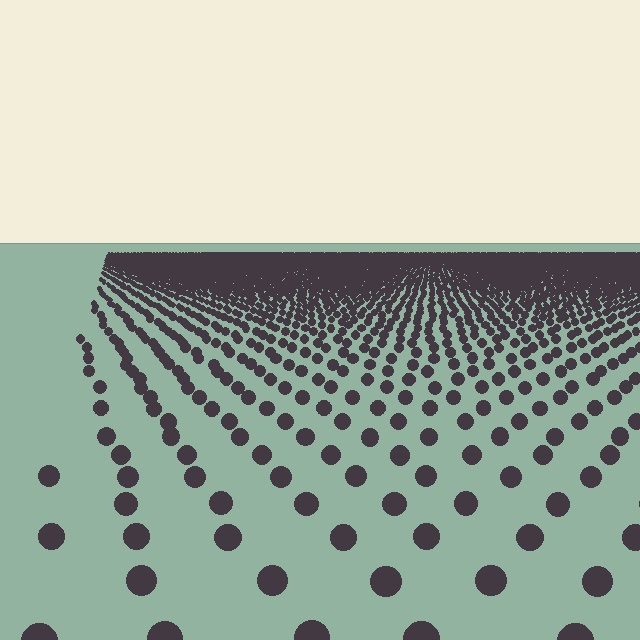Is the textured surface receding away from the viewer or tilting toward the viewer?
The surface is receding away from the viewer. Texture elements get smaller and denser toward the top.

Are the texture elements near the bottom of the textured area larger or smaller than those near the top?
Larger. Near the bottom, elements are closer to the viewer and appear at a bigger on-screen size.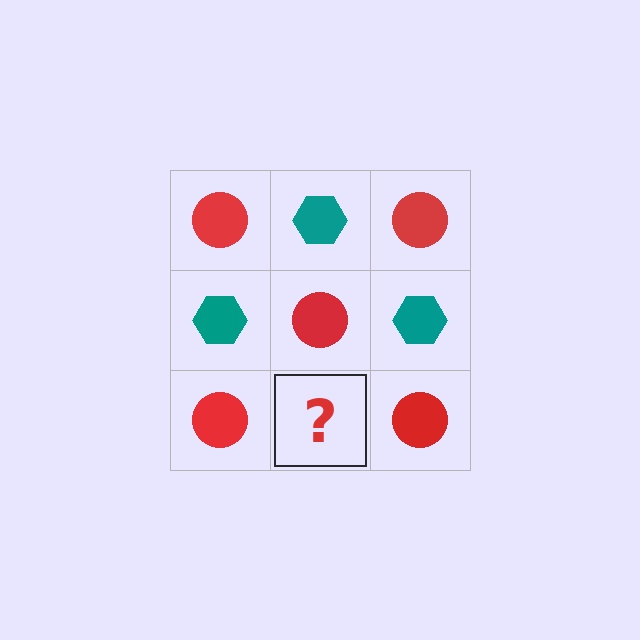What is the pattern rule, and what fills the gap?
The rule is that it alternates red circle and teal hexagon in a checkerboard pattern. The gap should be filled with a teal hexagon.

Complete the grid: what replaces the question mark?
The question mark should be replaced with a teal hexagon.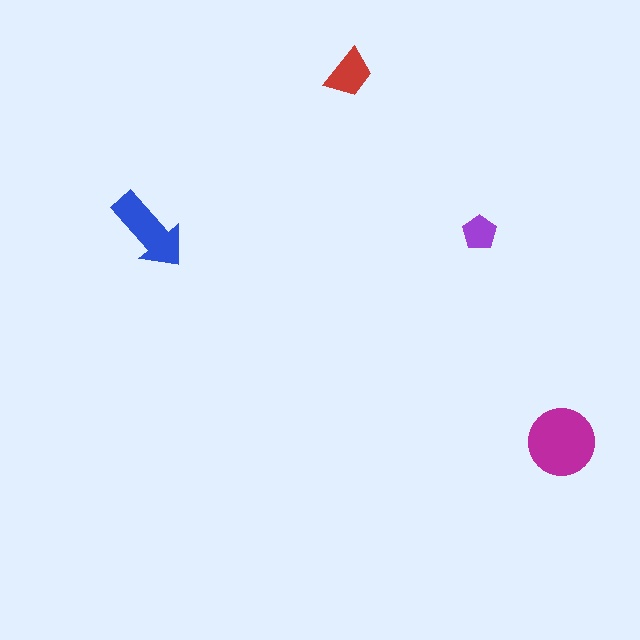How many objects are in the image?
There are 4 objects in the image.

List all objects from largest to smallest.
The magenta circle, the blue arrow, the red trapezoid, the purple pentagon.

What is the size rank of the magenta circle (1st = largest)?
1st.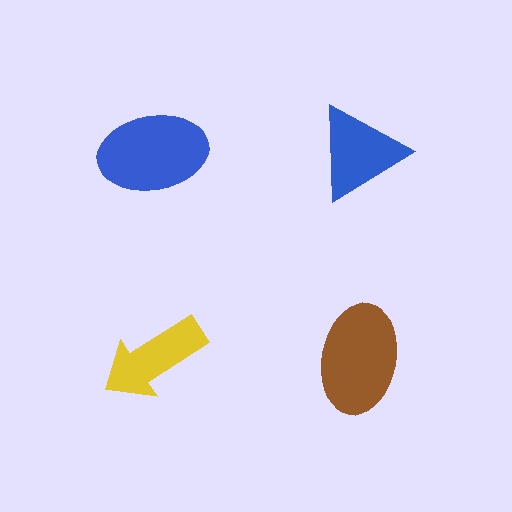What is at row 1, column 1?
A blue ellipse.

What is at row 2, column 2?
A brown ellipse.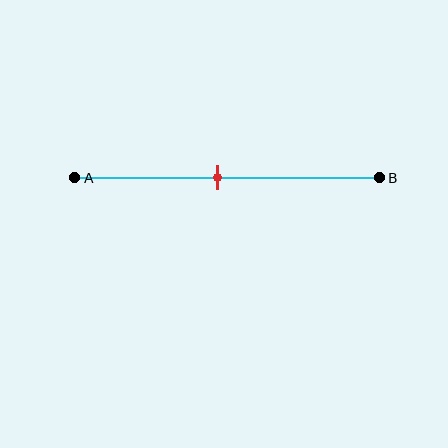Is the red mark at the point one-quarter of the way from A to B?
No, the mark is at about 45% from A, not at the 25% one-quarter point.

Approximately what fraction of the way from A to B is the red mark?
The red mark is approximately 45% of the way from A to B.